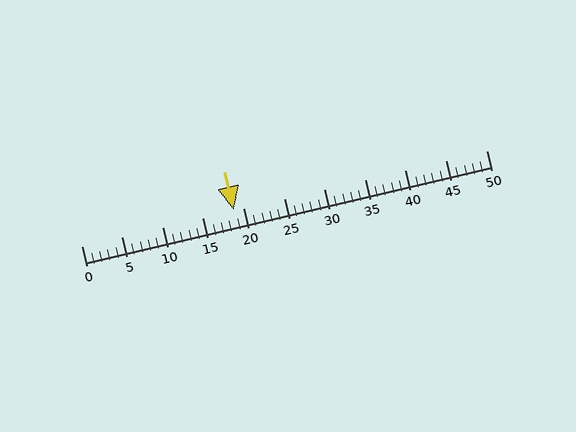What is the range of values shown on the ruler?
The ruler shows values from 0 to 50.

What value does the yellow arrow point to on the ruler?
The yellow arrow points to approximately 19.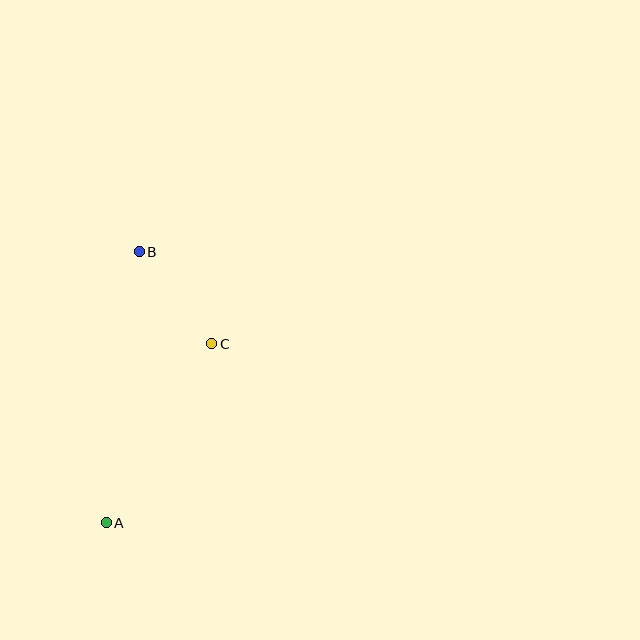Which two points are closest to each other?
Points B and C are closest to each other.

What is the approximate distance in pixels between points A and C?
The distance between A and C is approximately 208 pixels.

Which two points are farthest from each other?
Points A and B are farthest from each other.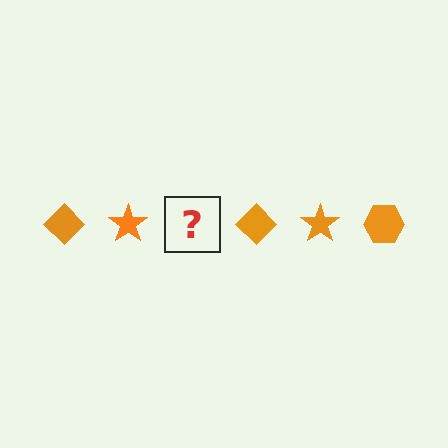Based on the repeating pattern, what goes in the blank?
The blank should be an orange hexagon.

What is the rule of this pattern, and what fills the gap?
The rule is that the pattern cycles through diamond, star, hexagon shapes in orange. The gap should be filled with an orange hexagon.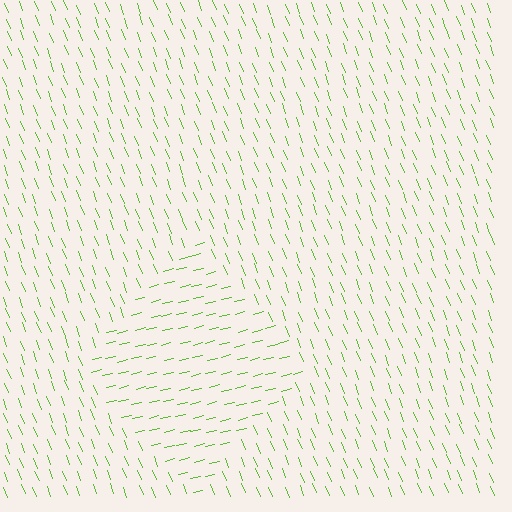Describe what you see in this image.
The image is filled with small lime line segments. A diamond region in the image has lines oriented differently from the surrounding lines, creating a visible texture boundary.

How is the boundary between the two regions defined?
The boundary is defined purely by a change in line orientation (approximately 82 degrees difference). All lines are the same color and thickness.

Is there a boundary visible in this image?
Yes, there is a texture boundary formed by a change in line orientation.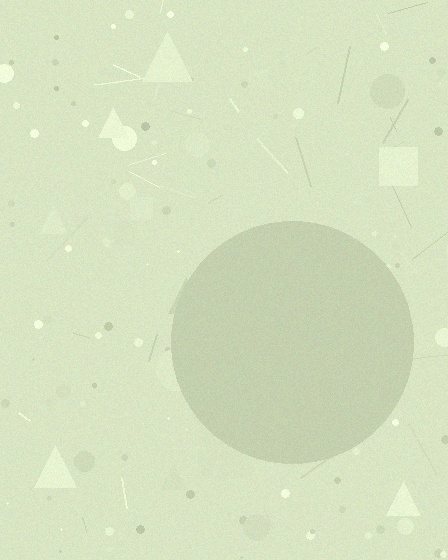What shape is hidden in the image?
A circle is hidden in the image.